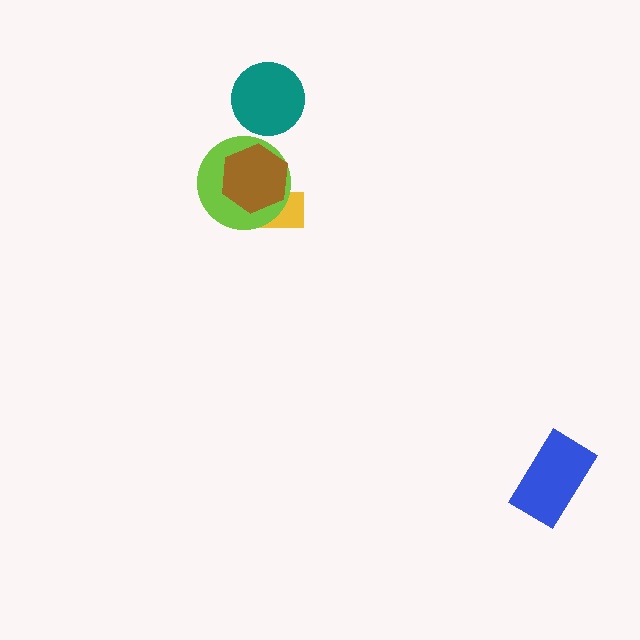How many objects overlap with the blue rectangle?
0 objects overlap with the blue rectangle.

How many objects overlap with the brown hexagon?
2 objects overlap with the brown hexagon.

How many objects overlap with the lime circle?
2 objects overlap with the lime circle.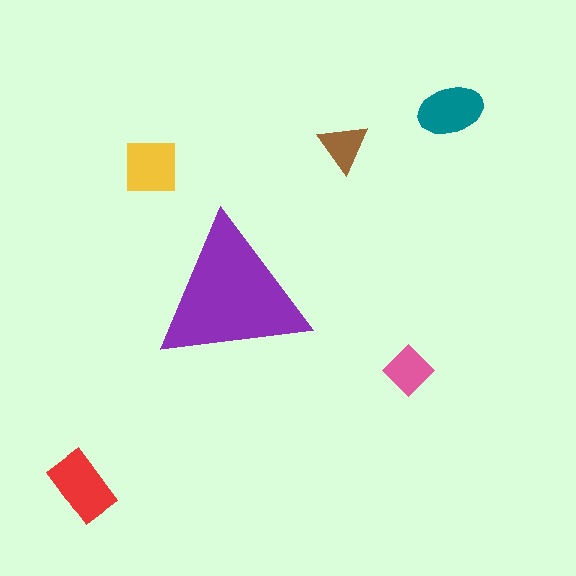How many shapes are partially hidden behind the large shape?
0 shapes are partially hidden.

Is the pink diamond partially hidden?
No, the pink diamond is fully visible.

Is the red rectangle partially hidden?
No, the red rectangle is fully visible.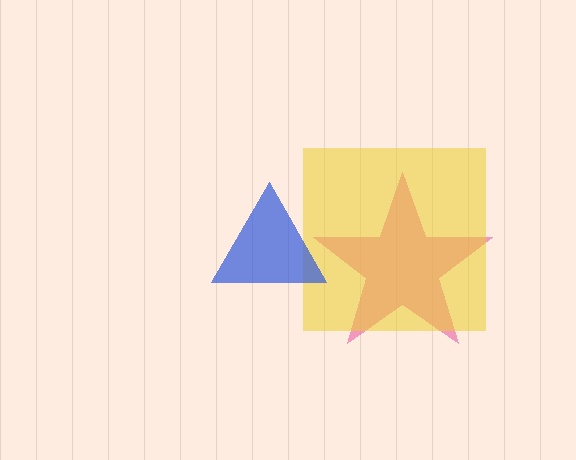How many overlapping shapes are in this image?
There are 3 overlapping shapes in the image.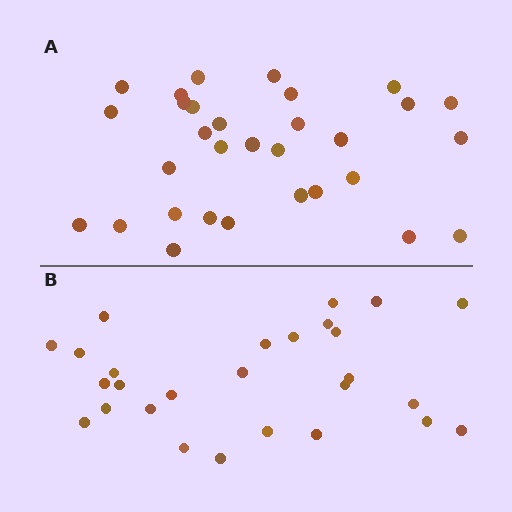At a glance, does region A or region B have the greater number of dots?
Region A (the top region) has more dots.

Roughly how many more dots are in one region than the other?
Region A has about 4 more dots than region B.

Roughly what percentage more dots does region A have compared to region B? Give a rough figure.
About 15% more.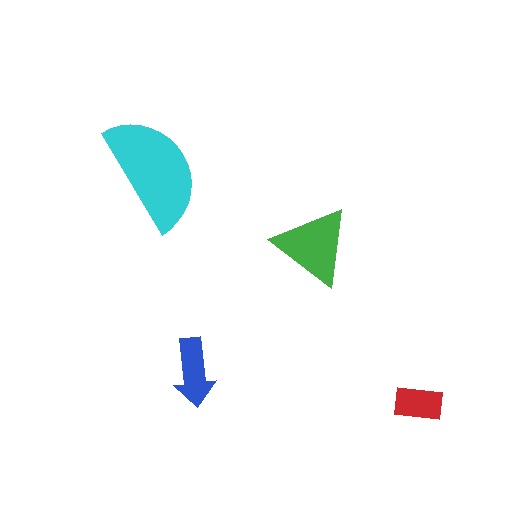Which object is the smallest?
The red rectangle.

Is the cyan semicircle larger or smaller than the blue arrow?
Larger.